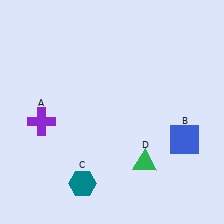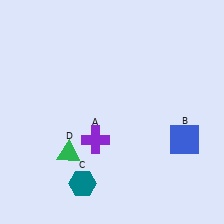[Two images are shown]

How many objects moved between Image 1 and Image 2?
2 objects moved between the two images.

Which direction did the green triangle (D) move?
The green triangle (D) moved left.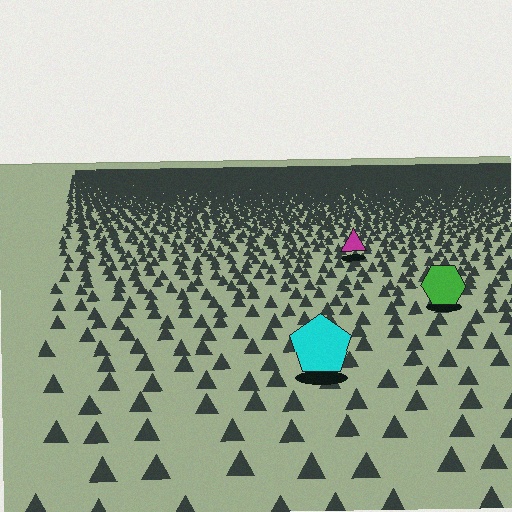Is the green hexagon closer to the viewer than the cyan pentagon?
No. The cyan pentagon is closer — you can tell from the texture gradient: the ground texture is coarser near it.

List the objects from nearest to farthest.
From nearest to farthest: the cyan pentagon, the green hexagon, the magenta triangle.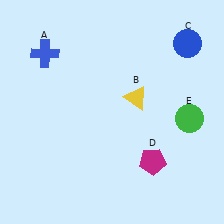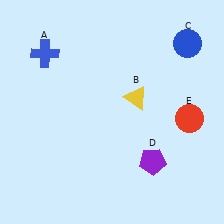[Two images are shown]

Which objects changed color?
D changed from magenta to purple. E changed from green to red.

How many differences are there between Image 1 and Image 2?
There are 2 differences between the two images.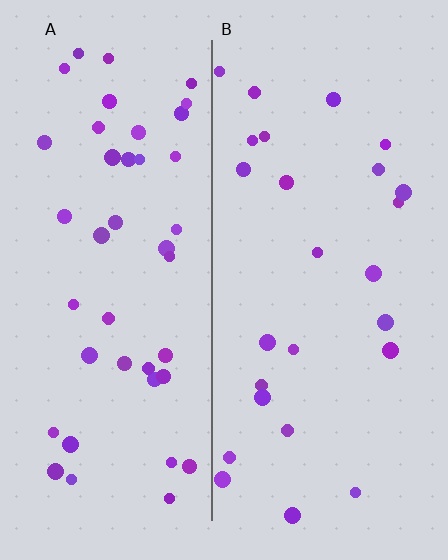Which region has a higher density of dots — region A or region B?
A (the left).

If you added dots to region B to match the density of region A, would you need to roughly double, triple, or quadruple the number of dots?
Approximately double.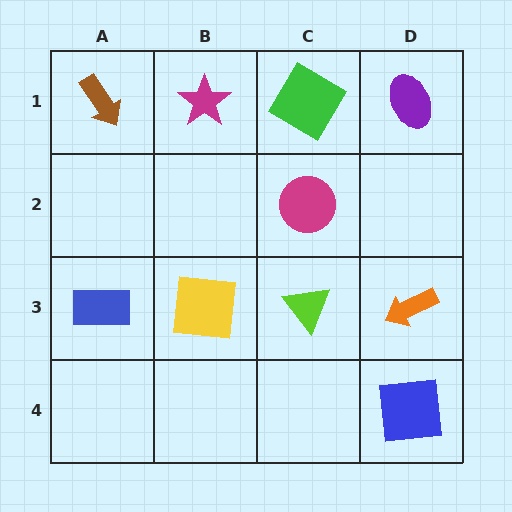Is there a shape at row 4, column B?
No, that cell is empty.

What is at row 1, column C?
A green diamond.